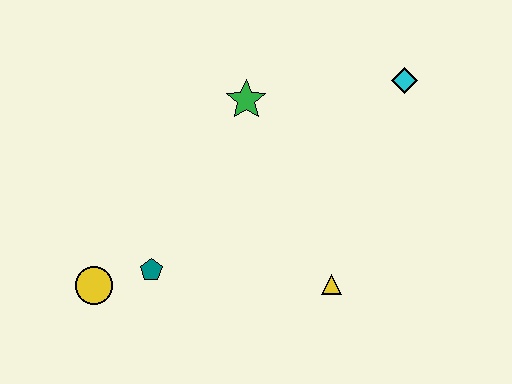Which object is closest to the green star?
The cyan diamond is closest to the green star.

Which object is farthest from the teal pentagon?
The cyan diamond is farthest from the teal pentagon.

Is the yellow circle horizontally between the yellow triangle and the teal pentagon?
No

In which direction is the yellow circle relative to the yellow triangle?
The yellow circle is to the left of the yellow triangle.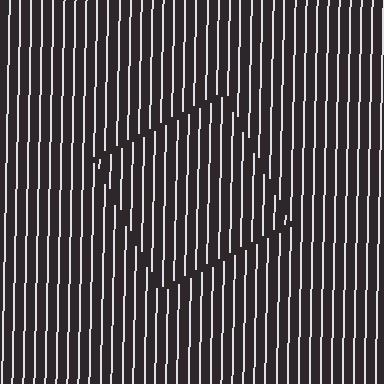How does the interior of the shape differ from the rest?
The interior of the shape contains the same grating, shifted by half a period — the contour is defined by the phase discontinuity where line-ends from the inner and outer gratings abut.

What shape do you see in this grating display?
An illusory square. The interior of the shape contains the same grating, shifted by half a period — the contour is defined by the phase discontinuity where line-ends from the inner and outer gratings abut.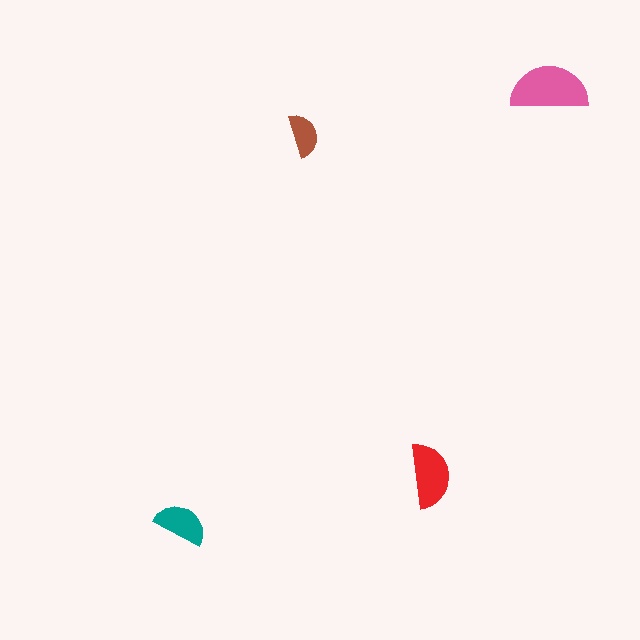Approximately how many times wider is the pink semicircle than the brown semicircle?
About 2 times wider.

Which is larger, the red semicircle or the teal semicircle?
The red one.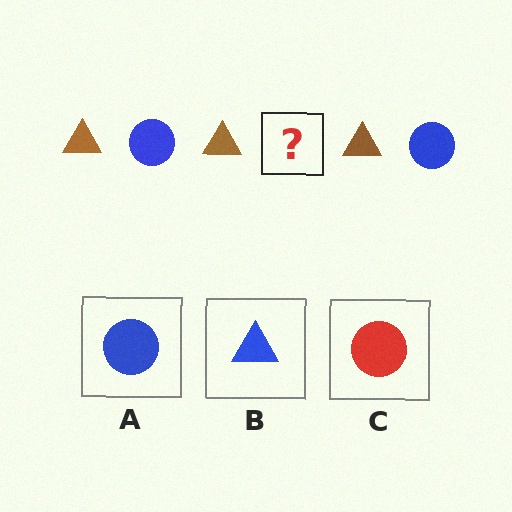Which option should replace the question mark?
Option A.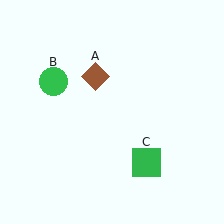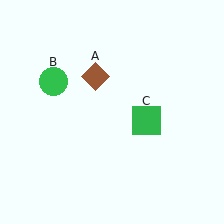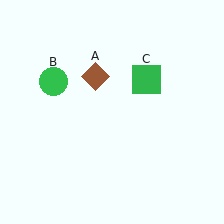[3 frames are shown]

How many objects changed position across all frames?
1 object changed position: green square (object C).